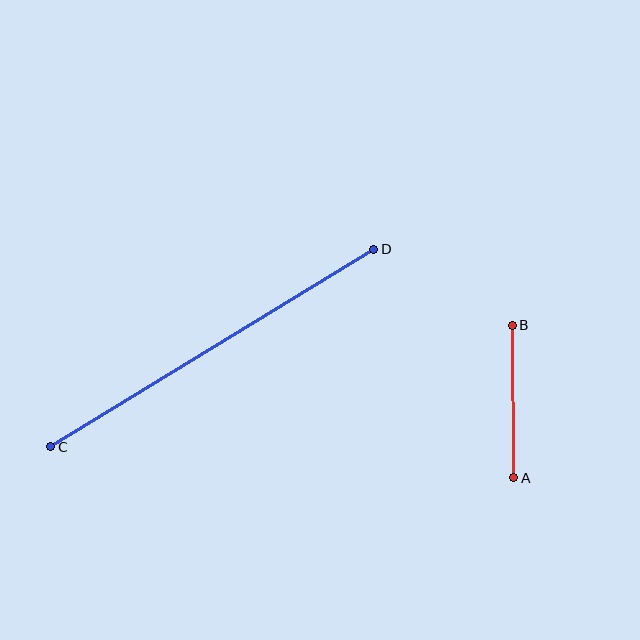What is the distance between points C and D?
The distance is approximately 378 pixels.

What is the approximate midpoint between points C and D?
The midpoint is at approximately (212, 348) pixels.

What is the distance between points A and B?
The distance is approximately 153 pixels.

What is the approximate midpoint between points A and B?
The midpoint is at approximately (513, 401) pixels.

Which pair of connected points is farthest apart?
Points C and D are farthest apart.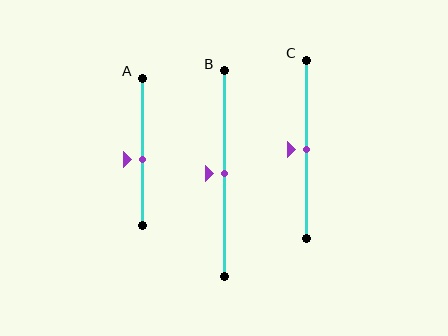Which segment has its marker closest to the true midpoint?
Segment B has its marker closest to the true midpoint.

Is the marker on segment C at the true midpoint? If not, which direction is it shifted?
Yes, the marker on segment C is at the true midpoint.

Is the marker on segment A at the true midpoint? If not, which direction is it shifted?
No, the marker on segment A is shifted downward by about 5% of the segment length.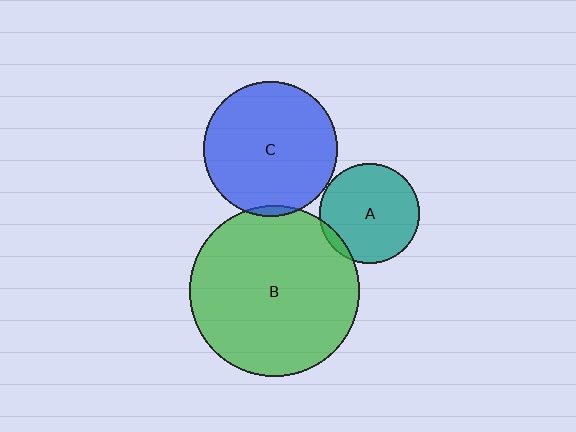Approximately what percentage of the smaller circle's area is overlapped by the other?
Approximately 5%.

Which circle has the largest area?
Circle B (green).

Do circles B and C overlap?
Yes.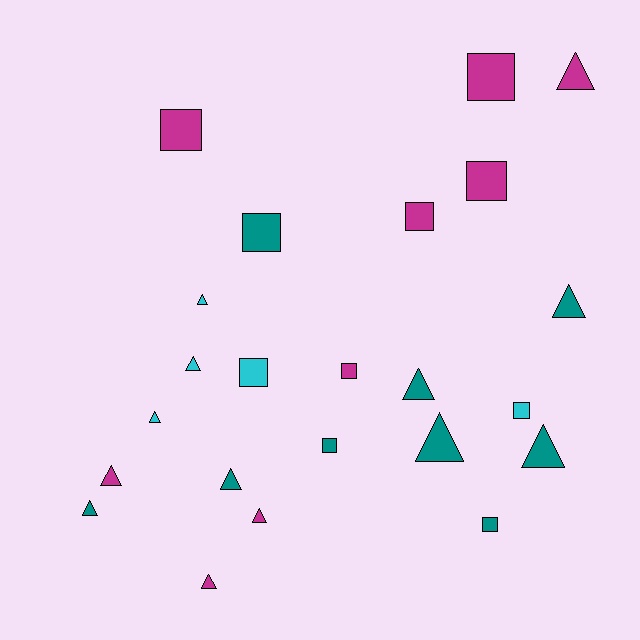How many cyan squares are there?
There are 2 cyan squares.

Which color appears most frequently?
Teal, with 9 objects.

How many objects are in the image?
There are 23 objects.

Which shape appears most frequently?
Triangle, with 13 objects.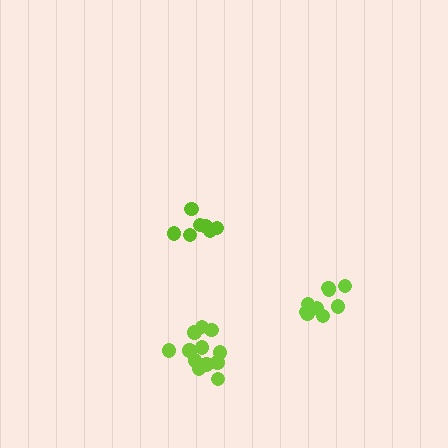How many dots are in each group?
Group 1: 7 dots, Group 2: 9 dots, Group 3: 12 dots (28 total).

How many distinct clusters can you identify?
There are 3 distinct clusters.